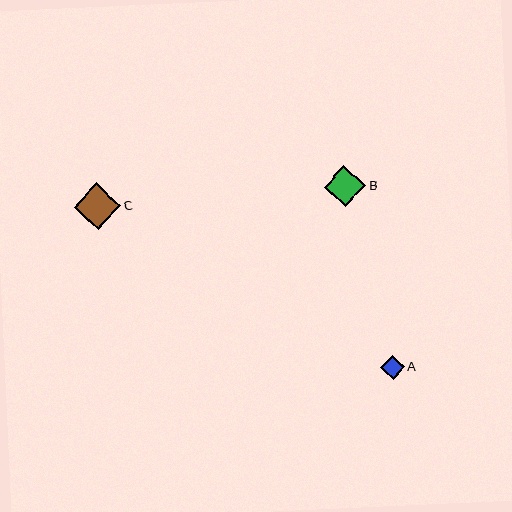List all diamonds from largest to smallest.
From largest to smallest: C, B, A.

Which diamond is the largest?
Diamond C is the largest with a size of approximately 46 pixels.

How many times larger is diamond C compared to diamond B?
Diamond C is approximately 1.1 times the size of diamond B.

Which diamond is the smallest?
Diamond A is the smallest with a size of approximately 24 pixels.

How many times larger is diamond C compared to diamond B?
Diamond C is approximately 1.1 times the size of diamond B.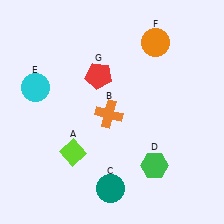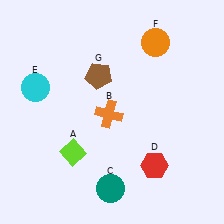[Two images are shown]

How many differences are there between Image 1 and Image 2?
There are 2 differences between the two images.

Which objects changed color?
D changed from green to red. G changed from red to brown.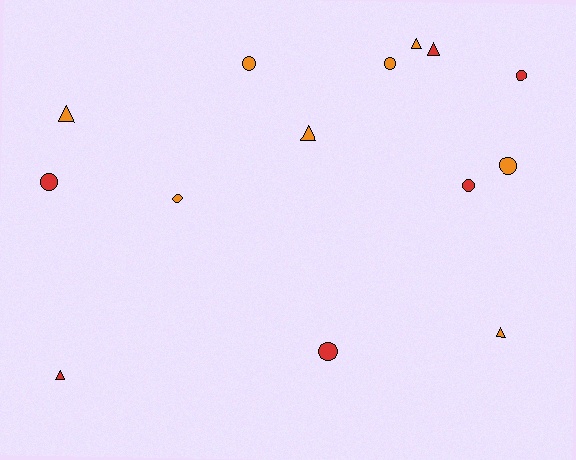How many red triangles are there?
There are 2 red triangles.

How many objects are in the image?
There are 14 objects.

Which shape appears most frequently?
Circle, with 8 objects.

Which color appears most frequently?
Orange, with 8 objects.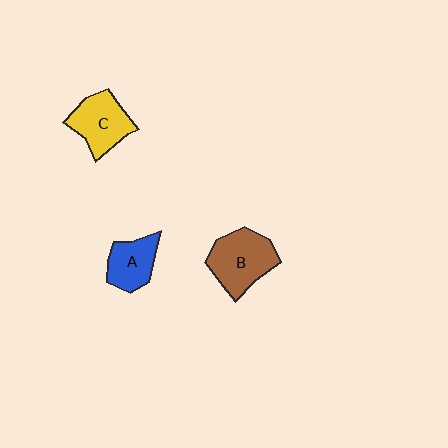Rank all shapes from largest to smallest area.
From largest to smallest: B (brown), C (yellow), A (blue).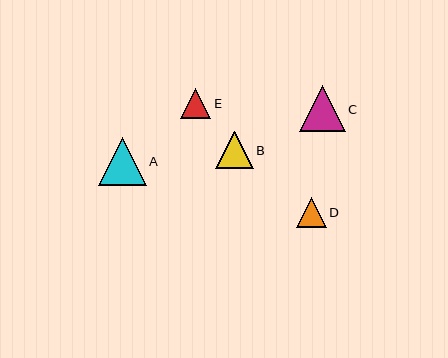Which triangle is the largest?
Triangle A is the largest with a size of approximately 48 pixels.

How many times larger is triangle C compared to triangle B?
Triangle C is approximately 1.2 times the size of triangle B.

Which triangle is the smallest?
Triangle E is the smallest with a size of approximately 30 pixels.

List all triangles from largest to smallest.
From largest to smallest: A, C, B, D, E.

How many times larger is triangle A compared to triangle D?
Triangle A is approximately 1.6 times the size of triangle D.